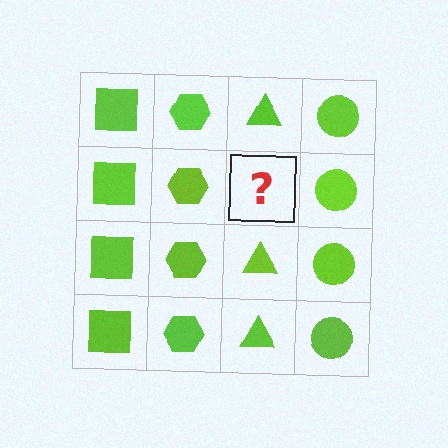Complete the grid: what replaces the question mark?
The question mark should be replaced with a lime triangle.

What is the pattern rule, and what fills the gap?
The rule is that each column has a consistent shape. The gap should be filled with a lime triangle.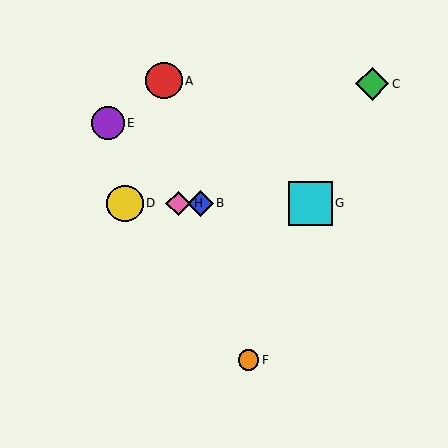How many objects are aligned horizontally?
4 objects (B, D, G, H) are aligned horizontally.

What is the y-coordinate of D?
Object D is at y≈203.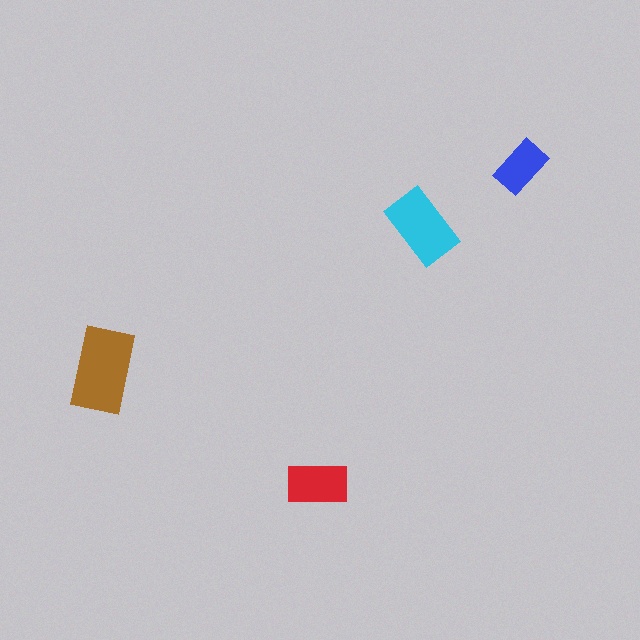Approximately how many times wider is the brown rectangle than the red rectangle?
About 1.5 times wider.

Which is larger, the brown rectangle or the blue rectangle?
The brown one.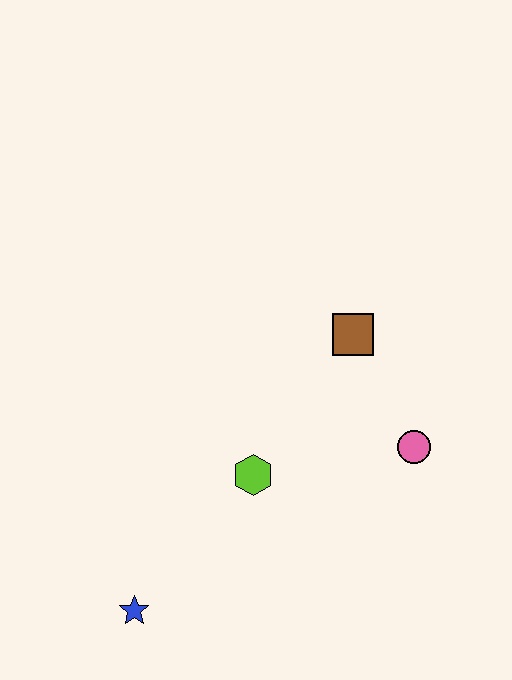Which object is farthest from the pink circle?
The blue star is farthest from the pink circle.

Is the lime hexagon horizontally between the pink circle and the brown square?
No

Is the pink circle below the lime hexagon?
No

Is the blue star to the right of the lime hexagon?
No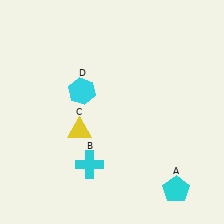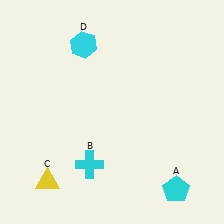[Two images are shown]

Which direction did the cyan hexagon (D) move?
The cyan hexagon (D) moved up.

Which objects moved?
The objects that moved are: the yellow triangle (C), the cyan hexagon (D).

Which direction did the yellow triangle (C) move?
The yellow triangle (C) moved down.